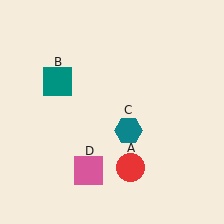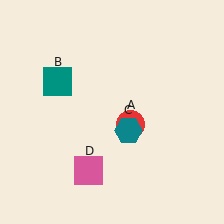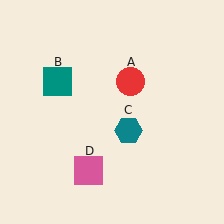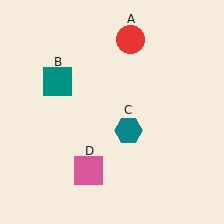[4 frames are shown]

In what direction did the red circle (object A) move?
The red circle (object A) moved up.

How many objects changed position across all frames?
1 object changed position: red circle (object A).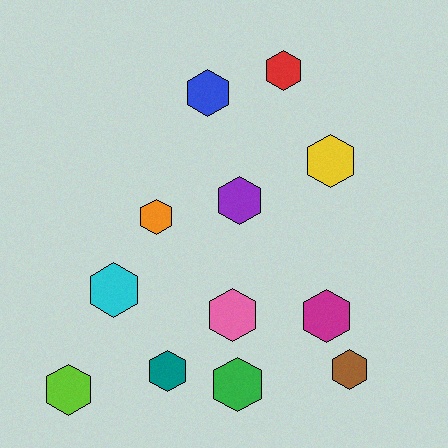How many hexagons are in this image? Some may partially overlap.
There are 12 hexagons.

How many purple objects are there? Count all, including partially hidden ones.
There is 1 purple object.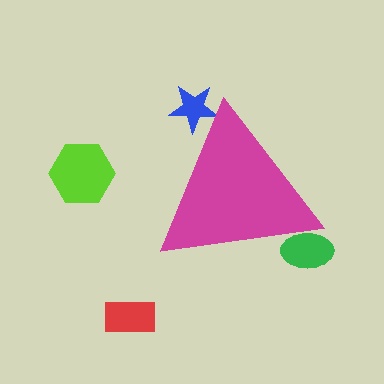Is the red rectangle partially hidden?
No, the red rectangle is fully visible.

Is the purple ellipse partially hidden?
No, the purple ellipse is fully visible.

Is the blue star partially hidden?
Yes, the blue star is partially hidden behind the magenta triangle.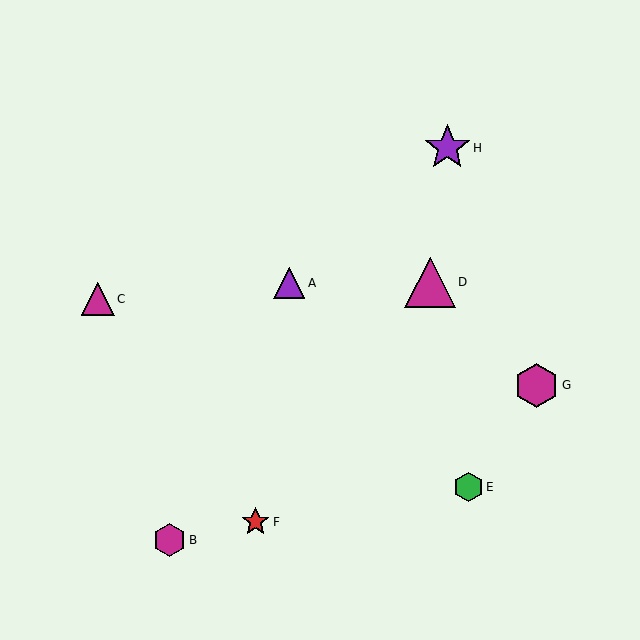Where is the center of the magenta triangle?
The center of the magenta triangle is at (430, 282).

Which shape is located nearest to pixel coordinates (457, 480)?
The green hexagon (labeled E) at (468, 487) is nearest to that location.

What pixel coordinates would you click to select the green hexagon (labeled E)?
Click at (468, 487) to select the green hexagon E.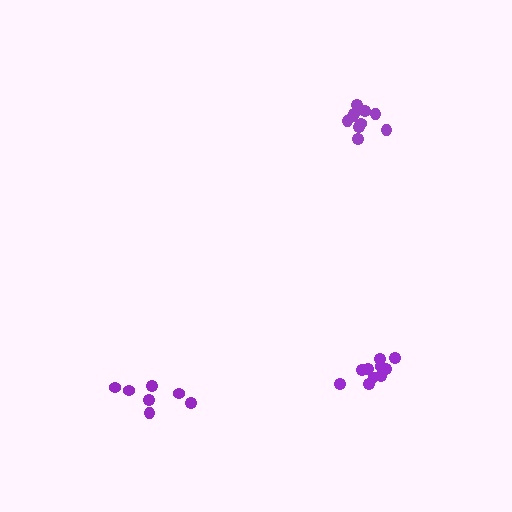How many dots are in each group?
Group 1: 10 dots, Group 2: 7 dots, Group 3: 10 dots (27 total).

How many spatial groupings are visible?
There are 3 spatial groupings.